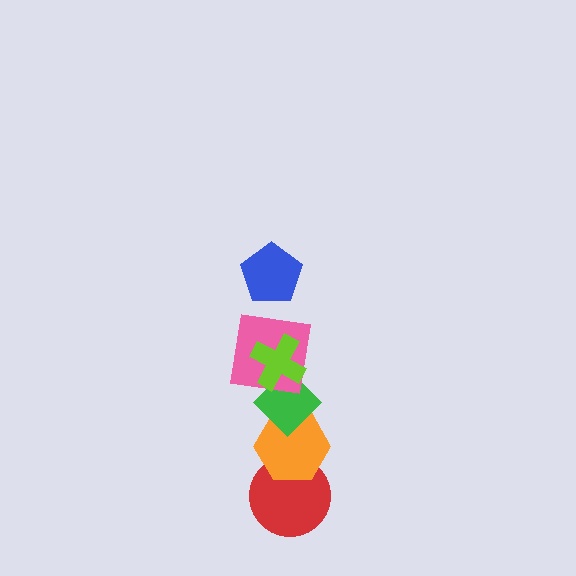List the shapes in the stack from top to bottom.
From top to bottom: the blue pentagon, the lime cross, the pink square, the green diamond, the orange hexagon, the red circle.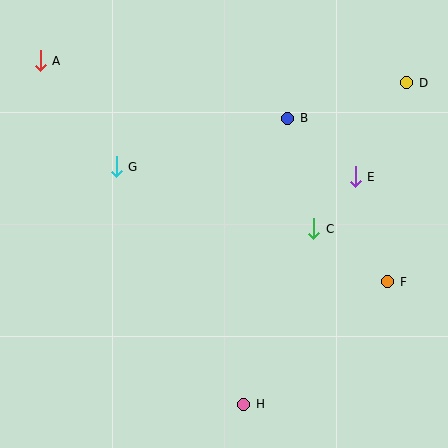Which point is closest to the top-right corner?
Point D is closest to the top-right corner.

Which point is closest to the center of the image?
Point C at (314, 229) is closest to the center.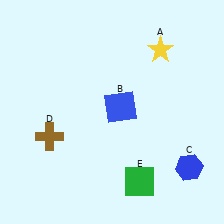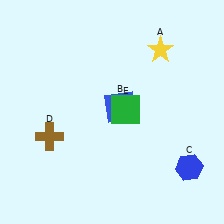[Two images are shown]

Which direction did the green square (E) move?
The green square (E) moved up.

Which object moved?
The green square (E) moved up.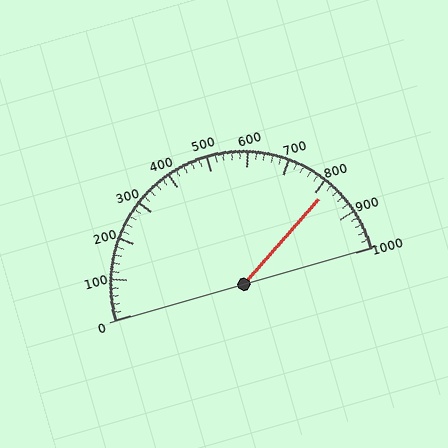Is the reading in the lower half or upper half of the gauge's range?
The reading is in the upper half of the range (0 to 1000).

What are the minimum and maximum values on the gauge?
The gauge ranges from 0 to 1000.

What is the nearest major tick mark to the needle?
The nearest major tick mark is 800.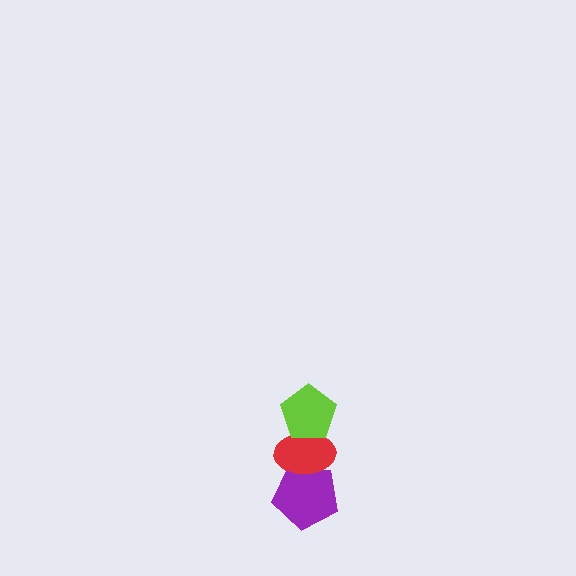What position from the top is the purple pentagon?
The purple pentagon is 3rd from the top.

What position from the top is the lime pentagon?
The lime pentagon is 1st from the top.